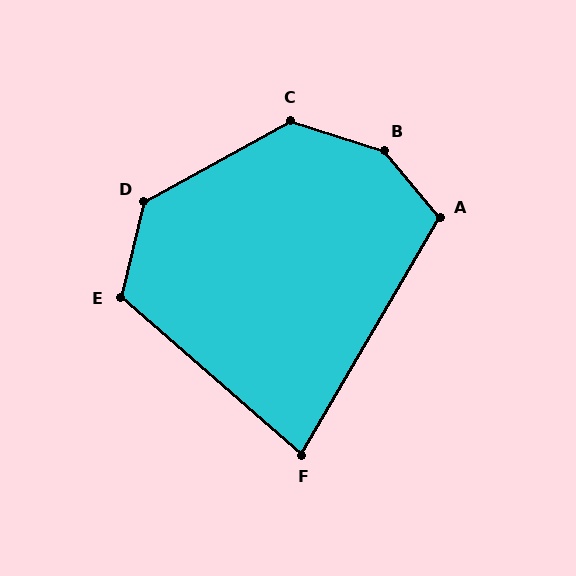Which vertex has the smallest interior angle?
F, at approximately 79 degrees.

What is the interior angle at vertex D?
Approximately 133 degrees (obtuse).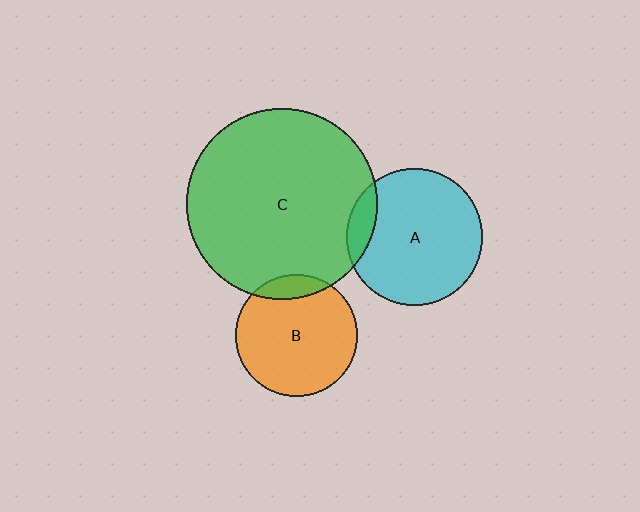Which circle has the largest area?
Circle C (green).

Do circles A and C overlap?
Yes.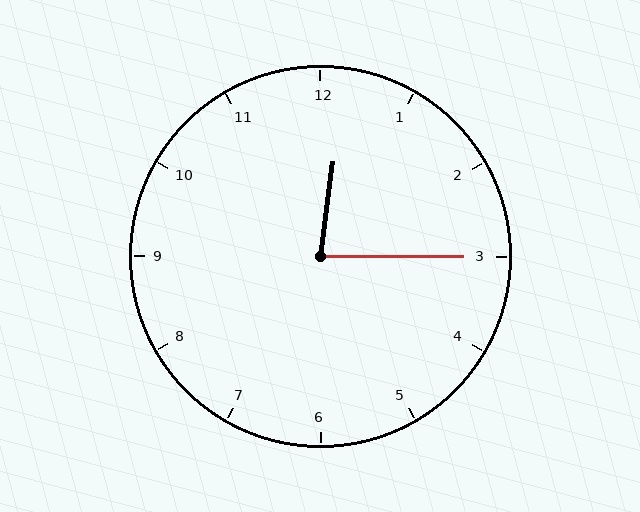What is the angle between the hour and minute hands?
Approximately 82 degrees.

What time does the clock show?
12:15.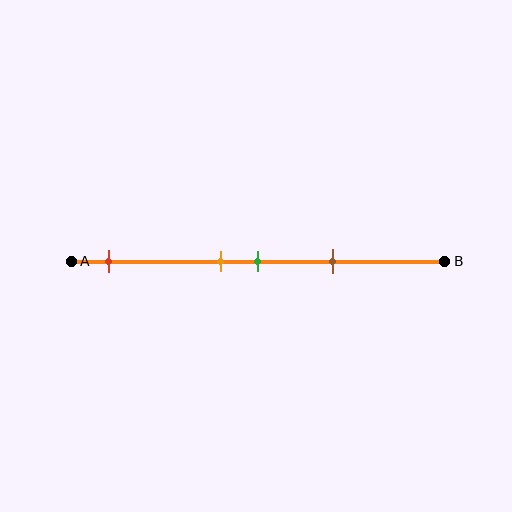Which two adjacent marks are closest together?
The orange and green marks are the closest adjacent pair.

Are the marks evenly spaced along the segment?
No, the marks are not evenly spaced.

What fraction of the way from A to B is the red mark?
The red mark is approximately 10% (0.1) of the way from A to B.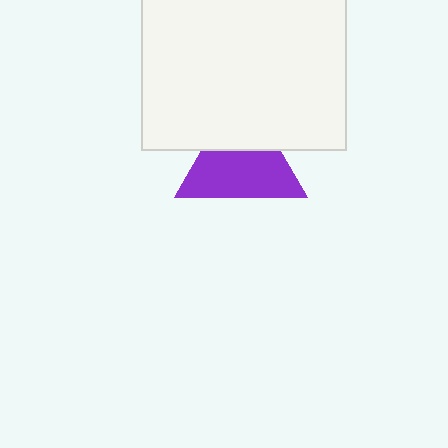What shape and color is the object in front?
The object in front is a white square.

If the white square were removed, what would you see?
You would see the complete purple triangle.